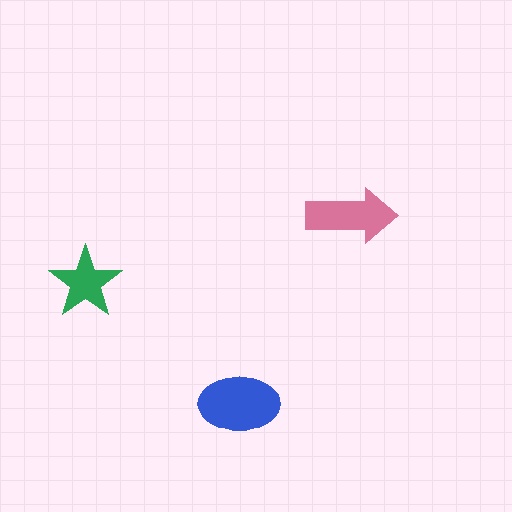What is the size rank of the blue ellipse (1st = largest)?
1st.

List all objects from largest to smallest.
The blue ellipse, the pink arrow, the green star.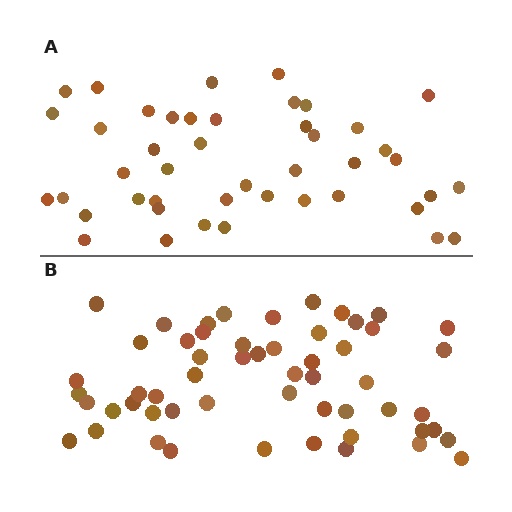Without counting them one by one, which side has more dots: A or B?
Region B (the bottom region) has more dots.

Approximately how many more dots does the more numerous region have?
Region B has roughly 12 or so more dots than region A.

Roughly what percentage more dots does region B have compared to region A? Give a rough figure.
About 25% more.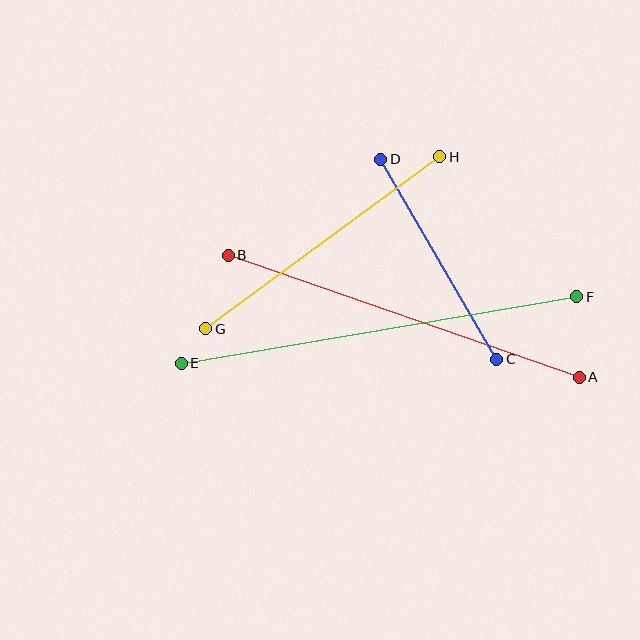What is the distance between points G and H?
The distance is approximately 290 pixels.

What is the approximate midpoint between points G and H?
The midpoint is at approximately (323, 243) pixels.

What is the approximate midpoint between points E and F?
The midpoint is at approximately (379, 330) pixels.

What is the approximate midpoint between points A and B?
The midpoint is at approximately (404, 316) pixels.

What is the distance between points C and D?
The distance is approximately 232 pixels.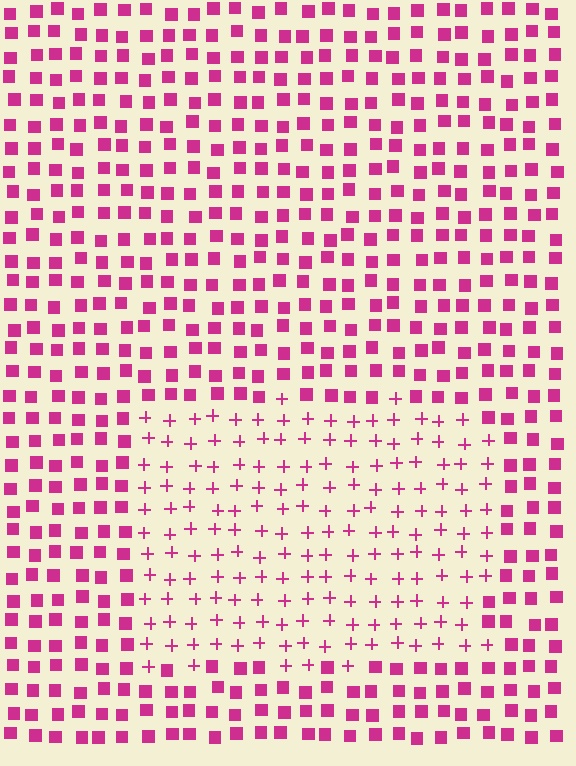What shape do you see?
I see a rectangle.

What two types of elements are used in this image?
The image uses plus signs inside the rectangle region and squares outside it.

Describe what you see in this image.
The image is filled with small magenta elements arranged in a uniform grid. A rectangle-shaped region contains plus signs, while the surrounding area contains squares. The boundary is defined purely by the change in element shape.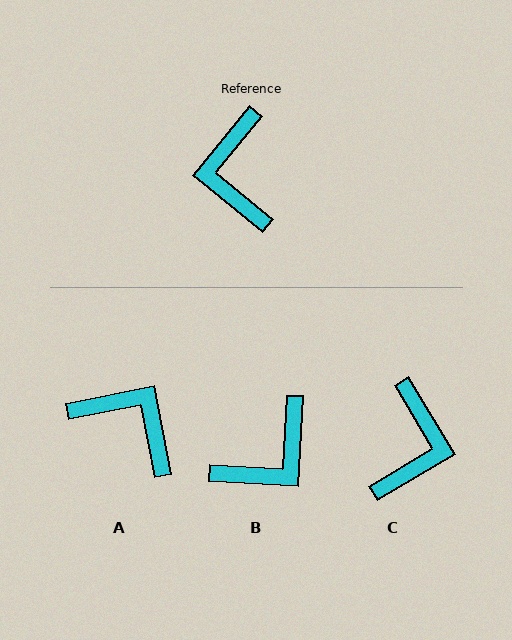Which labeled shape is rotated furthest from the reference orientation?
C, about 160 degrees away.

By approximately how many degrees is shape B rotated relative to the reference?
Approximately 126 degrees counter-clockwise.